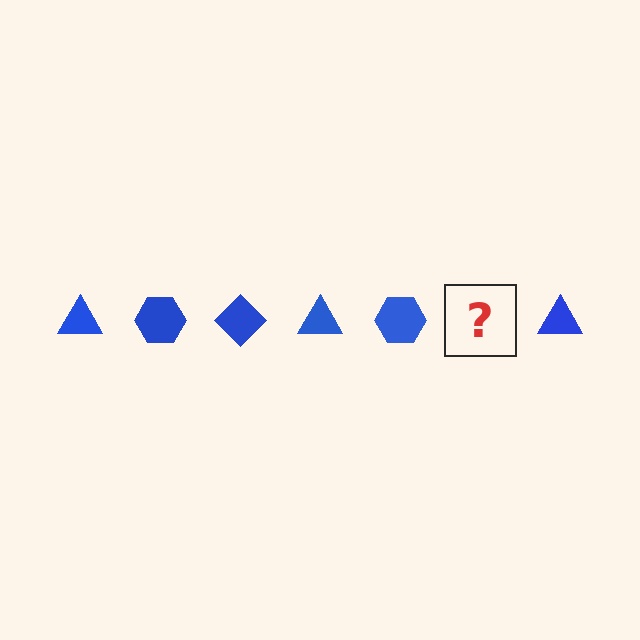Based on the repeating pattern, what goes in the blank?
The blank should be a blue diamond.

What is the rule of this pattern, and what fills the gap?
The rule is that the pattern cycles through triangle, hexagon, diamond shapes in blue. The gap should be filled with a blue diamond.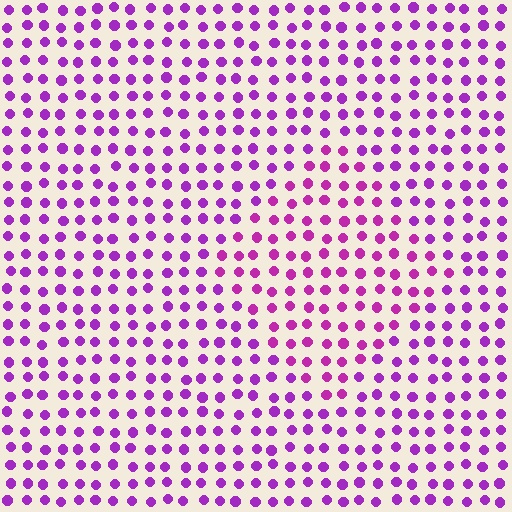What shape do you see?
I see a diamond.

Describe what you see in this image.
The image is filled with small purple elements in a uniform arrangement. A diamond-shaped region is visible where the elements are tinted to a slightly different hue, forming a subtle color boundary.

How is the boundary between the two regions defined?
The boundary is defined purely by a slight shift in hue (about 20 degrees). Spacing, size, and orientation are identical on both sides.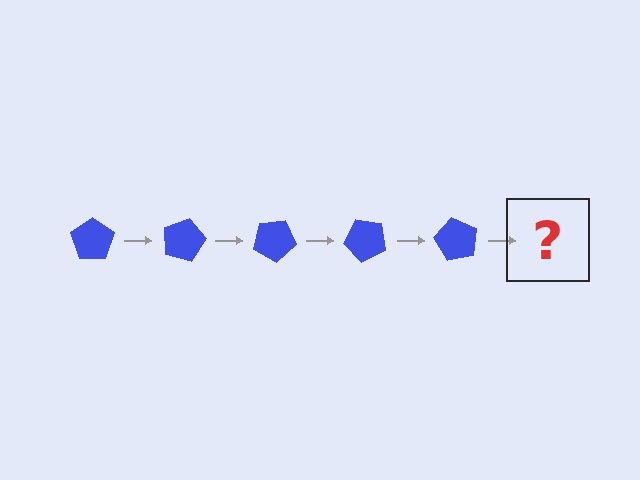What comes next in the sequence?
The next element should be a blue pentagon rotated 75 degrees.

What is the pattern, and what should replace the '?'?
The pattern is that the pentagon rotates 15 degrees each step. The '?' should be a blue pentagon rotated 75 degrees.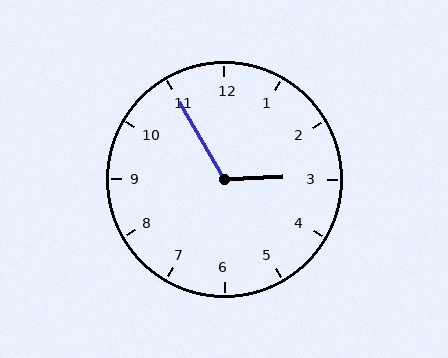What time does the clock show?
2:55.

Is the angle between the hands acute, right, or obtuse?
It is obtuse.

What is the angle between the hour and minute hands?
Approximately 118 degrees.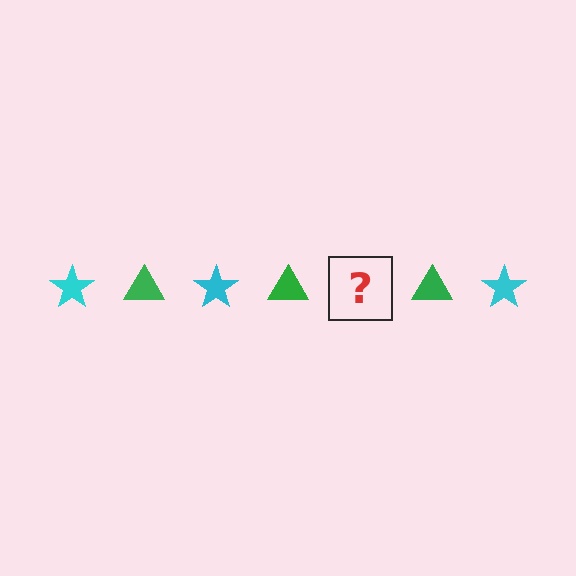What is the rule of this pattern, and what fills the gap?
The rule is that the pattern alternates between cyan star and green triangle. The gap should be filled with a cyan star.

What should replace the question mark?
The question mark should be replaced with a cyan star.